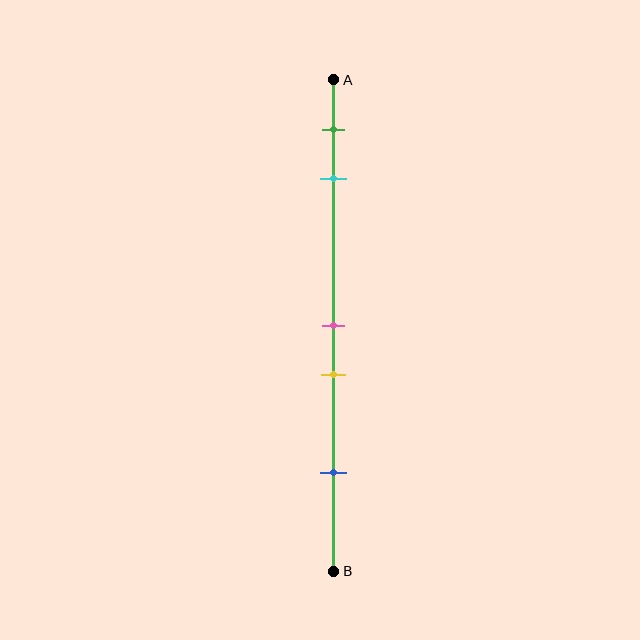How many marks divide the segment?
There are 5 marks dividing the segment.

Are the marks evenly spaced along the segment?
No, the marks are not evenly spaced.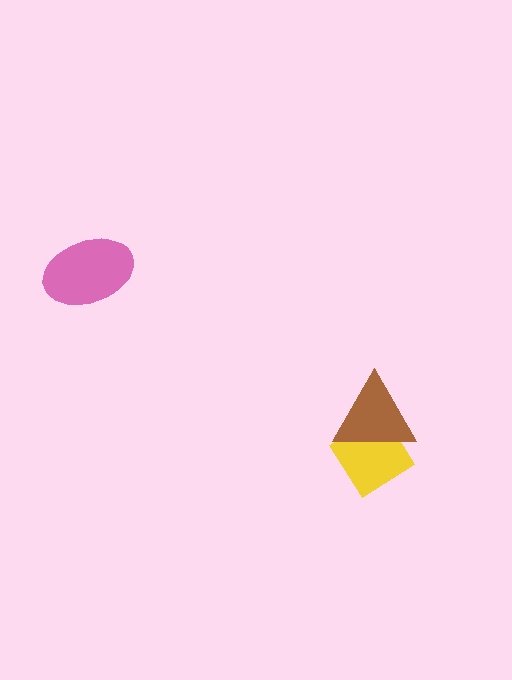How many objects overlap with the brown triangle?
1 object overlaps with the brown triangle.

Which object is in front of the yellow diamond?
The brown triangle is in front of the yellow diamond.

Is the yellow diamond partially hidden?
Yes, it is partially covered by another shape.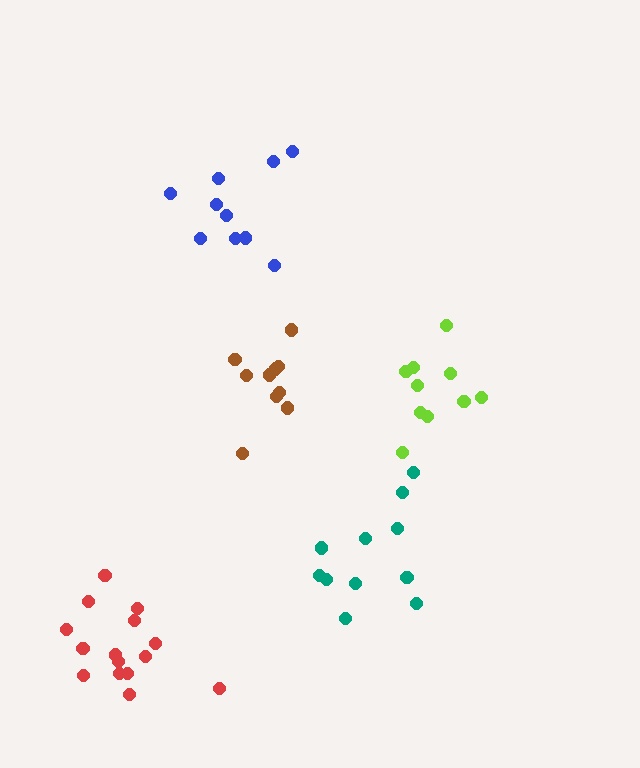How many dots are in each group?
Group 1: 10 dots, Group 2: 11 dots, Group 3: 15 dots, Group 4: 10 dots, Group 5: 11 dots (57 total).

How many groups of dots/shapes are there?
There are 5 groups.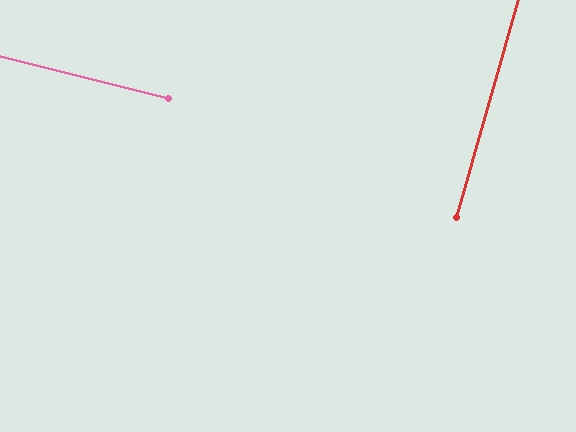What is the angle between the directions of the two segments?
Approximately 88 degrees.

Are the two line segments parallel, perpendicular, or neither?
Perpendicular — they meet at approximately 88°.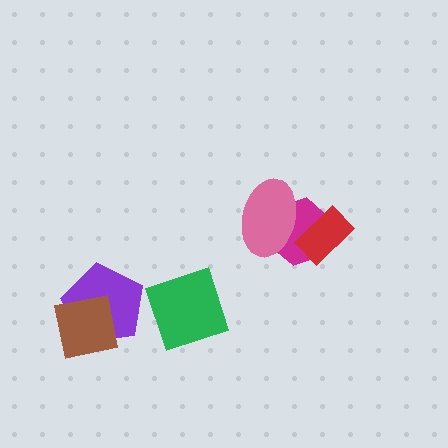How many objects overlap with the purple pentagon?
1 object overlaps with the purple pentagon.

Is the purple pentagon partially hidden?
Yes, it is partially covered by another shape.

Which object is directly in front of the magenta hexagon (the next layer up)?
The red rectangle is directly in front of the magenta hexagon.